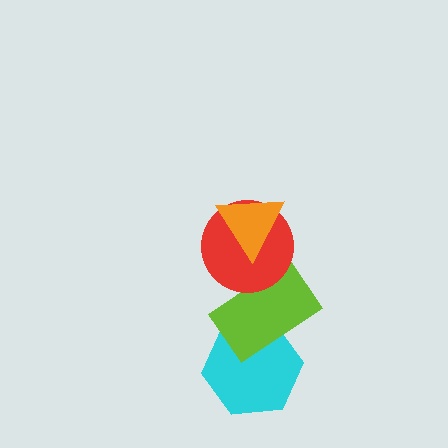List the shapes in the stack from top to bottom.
From top to bottom: the orange triangle, the red circle, the lime rectangle, the cyan hexagon.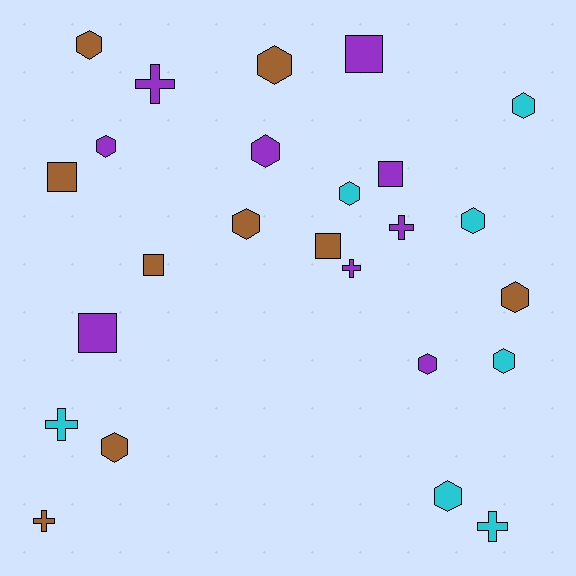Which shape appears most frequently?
Hexagon, with 13 objects.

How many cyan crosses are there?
There are 2 cyan crosses.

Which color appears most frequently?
Purple, with 9 objects.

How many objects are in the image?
There are 25 objects.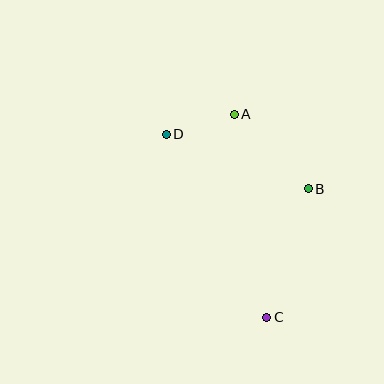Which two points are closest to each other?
Points A and D are closest to each other.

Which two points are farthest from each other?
Points C and D are farthest from each other.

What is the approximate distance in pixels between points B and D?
The distance between B and D is approximately 152 pixels.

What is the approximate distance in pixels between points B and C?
The distance between B and C is approximately 135 pixels.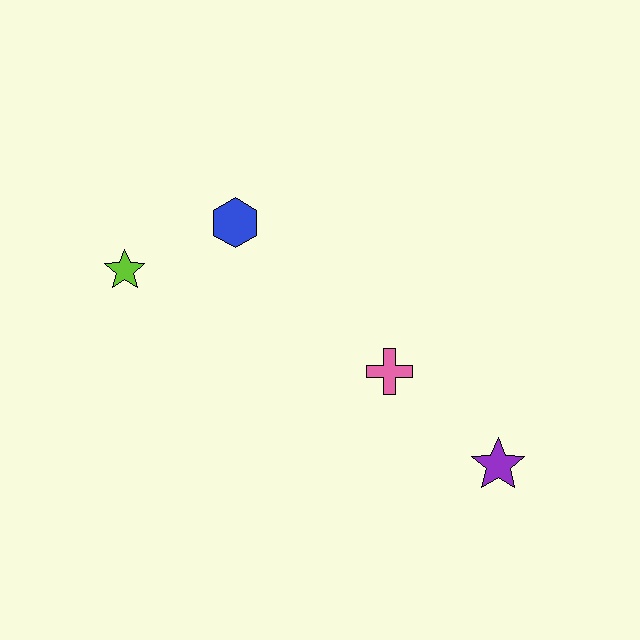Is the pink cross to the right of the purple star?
No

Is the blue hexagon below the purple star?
No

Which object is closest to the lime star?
The blue hexagon is closest to the lime star.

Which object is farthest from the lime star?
The purple star is farthest from the lime star.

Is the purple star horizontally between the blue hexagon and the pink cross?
No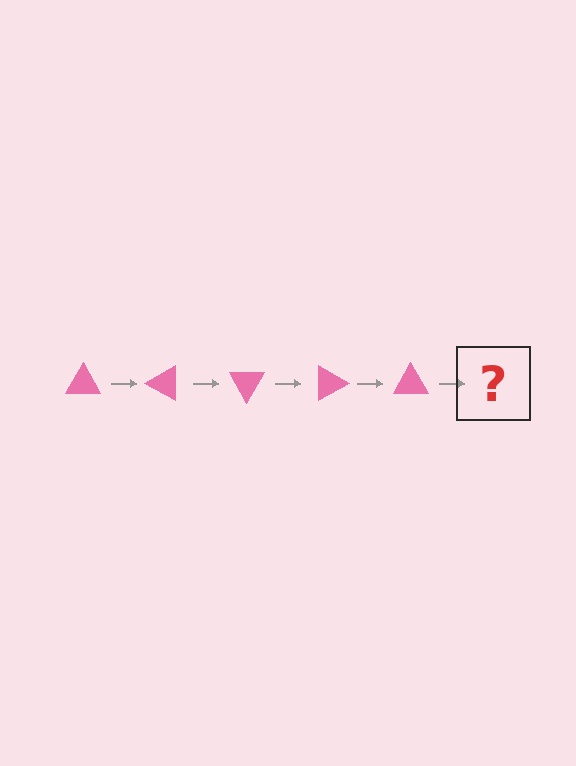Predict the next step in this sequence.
The next step is a pink triangle rotated 150 degrees.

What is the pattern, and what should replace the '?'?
The pattern is that the triangle rotates 30 degrees each step. The '?' should be a pink triangle rotated 150 degrees.